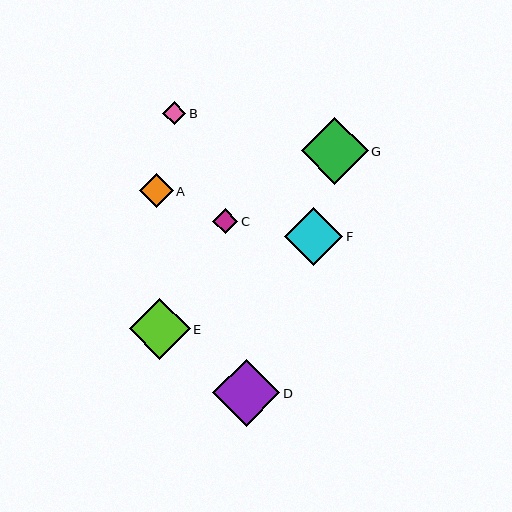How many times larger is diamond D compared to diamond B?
Diamond D is approximately 2.8 times the size of diamond B.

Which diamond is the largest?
Diamond G is the largest with a size of approximately 67 pixels.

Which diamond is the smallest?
Diamond B is the smallest with a size of approximately 24 pixels.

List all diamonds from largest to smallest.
From largest to smallest: G, D, E, F, A, C, B.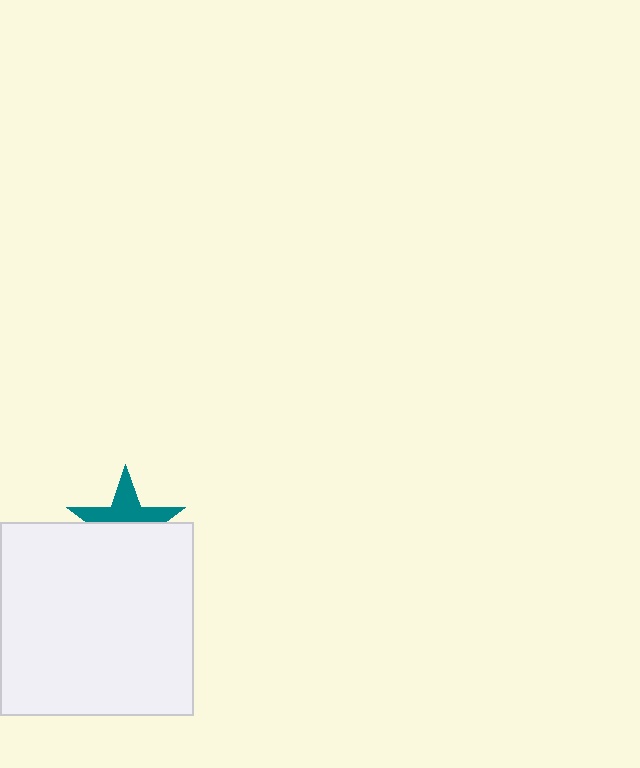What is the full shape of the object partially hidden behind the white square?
The partially hidden object is a teal star.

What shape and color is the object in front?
The object in front is a white square.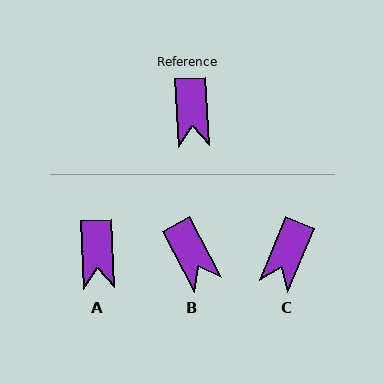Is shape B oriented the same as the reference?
No, it is off by about 25 degrees.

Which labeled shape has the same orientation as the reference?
A.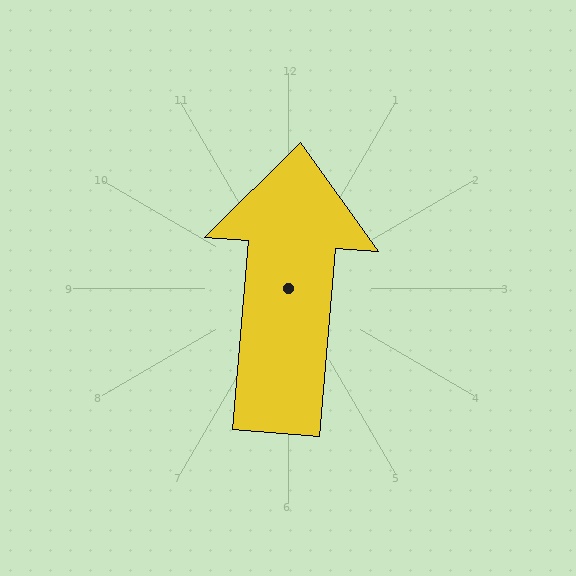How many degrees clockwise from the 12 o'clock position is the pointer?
Approximately 5 degrees.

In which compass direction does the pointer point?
North.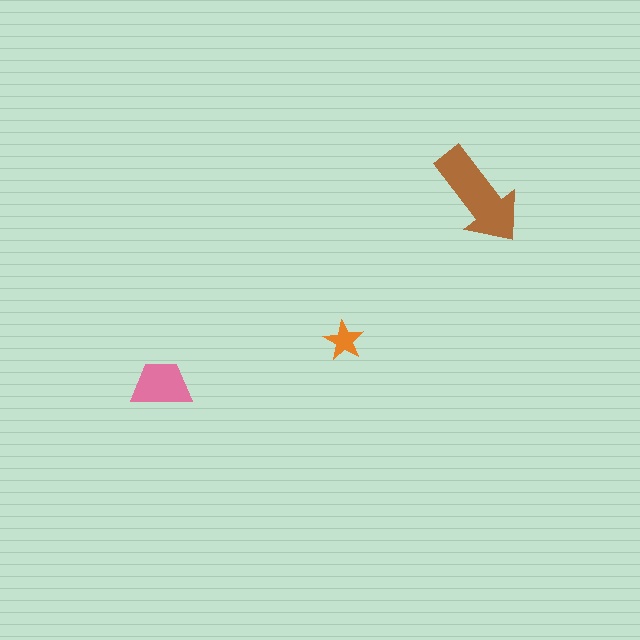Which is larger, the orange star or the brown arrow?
The brown arrow.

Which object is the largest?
The brown arrow.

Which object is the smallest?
The orange star.